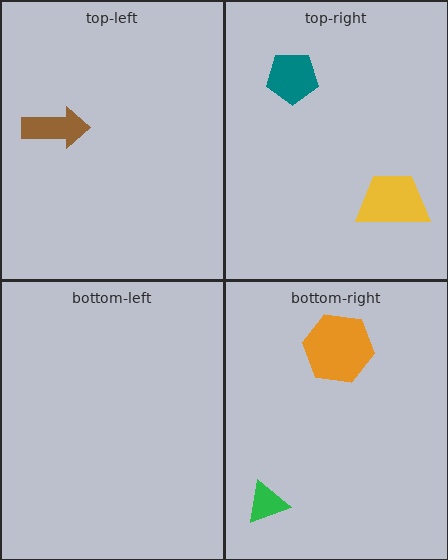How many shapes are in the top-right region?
2.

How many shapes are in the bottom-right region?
2.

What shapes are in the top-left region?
The brown arrow.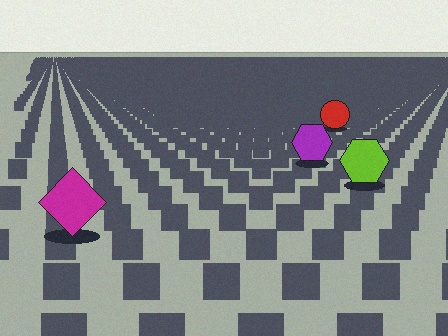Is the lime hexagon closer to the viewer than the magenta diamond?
No. The magenta diamond is closer — you can tell from the texture gradient: the ground texture is coarser near it.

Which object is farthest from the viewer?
The red circle is farthest from the viewer. It appears smaller and the ground texture around it is denser.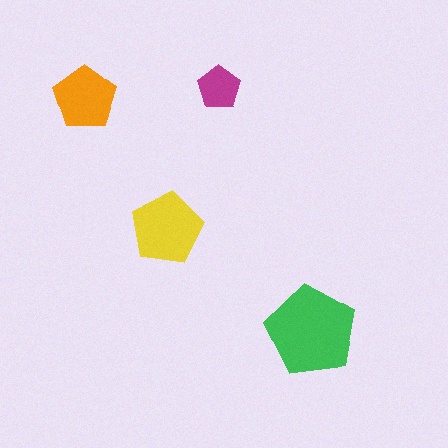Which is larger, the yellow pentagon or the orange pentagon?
The yellow one.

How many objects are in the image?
There are 4 objects in the image.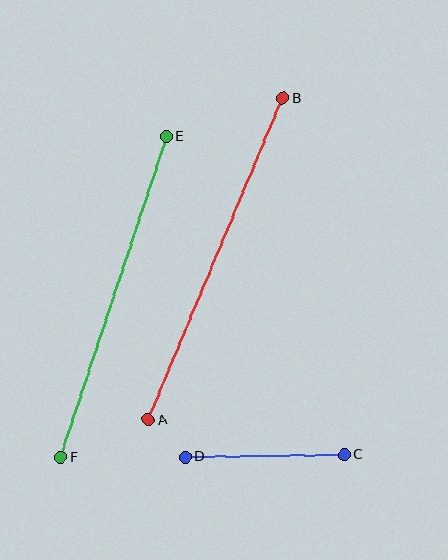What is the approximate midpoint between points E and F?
The midpoint is at approximately (114, 297) pixels.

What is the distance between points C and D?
The distance is approximately 159 pixels.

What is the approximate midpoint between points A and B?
The midpoint is at approximately (215, 259) pixels.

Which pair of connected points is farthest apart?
Points A and B are farthest apart.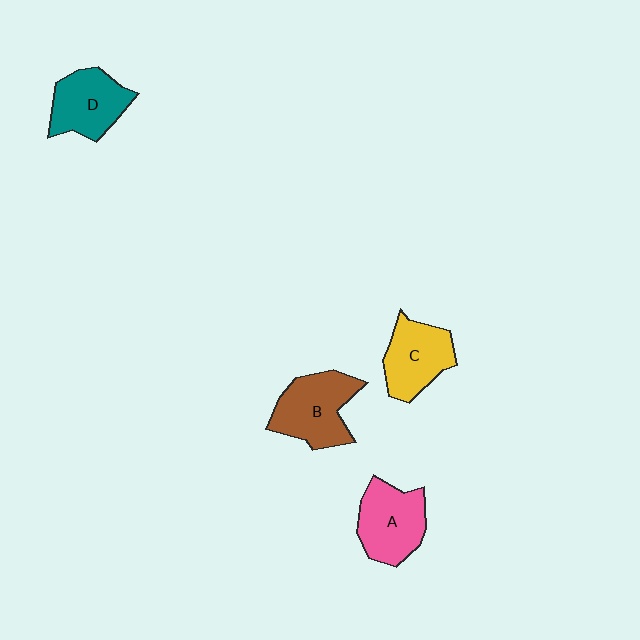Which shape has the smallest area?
Shape C (yellow).